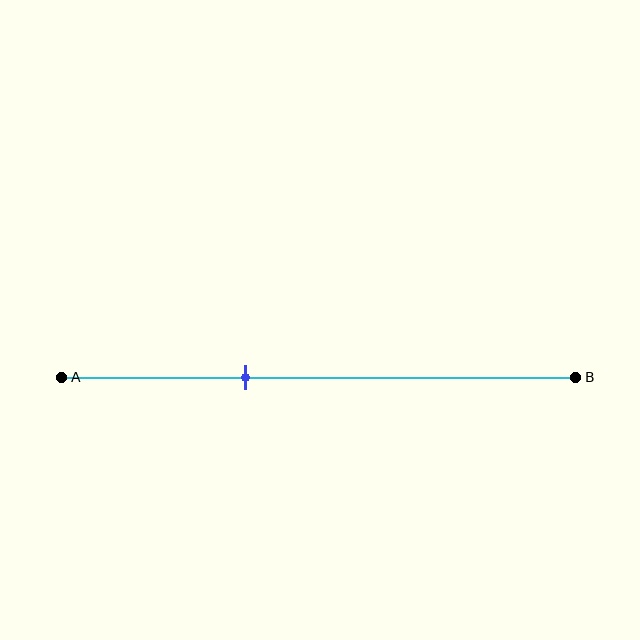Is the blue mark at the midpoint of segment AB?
No, the mark is at about 35% from A, not at the 50% midpoint.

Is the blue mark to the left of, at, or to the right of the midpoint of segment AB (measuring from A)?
The blue mark is to the left of the midpoint of segment AB.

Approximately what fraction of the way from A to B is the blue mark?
The blue mark is approximately 35% of the way from A to B.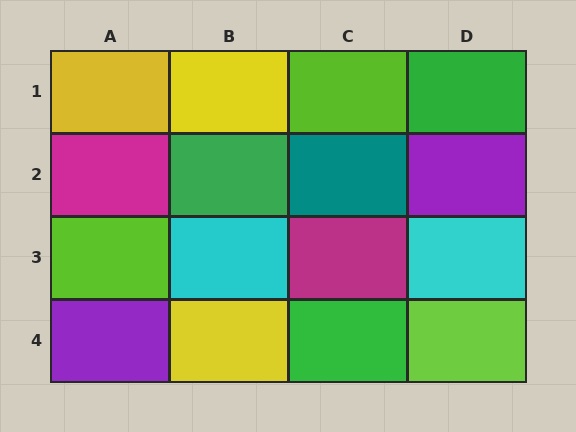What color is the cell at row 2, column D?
Purple.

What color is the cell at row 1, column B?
Yellow.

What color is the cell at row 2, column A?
Magenta.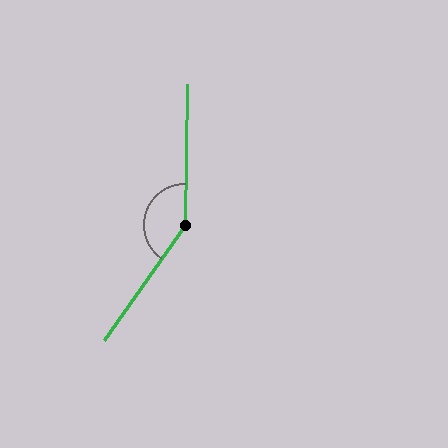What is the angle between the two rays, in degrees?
Approximately 146 degrees.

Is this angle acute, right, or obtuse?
It is obtuse.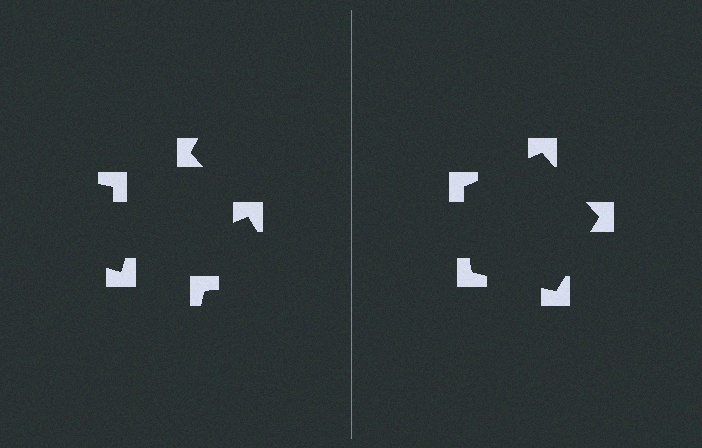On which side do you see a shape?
An illusory pentagon appears on the right side. On the left side the wedge cuts are rotated, so no coherent shape forms.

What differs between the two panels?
The notched squares are positioned identically on both sides; only the wedge orientations differ. On the right they align to a pentagon; on the left they are misaligned.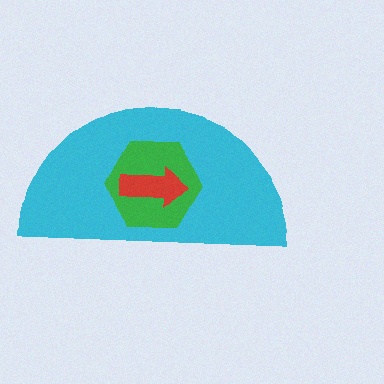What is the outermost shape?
The cyan semicircle.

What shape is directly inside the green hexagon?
The red arrow.